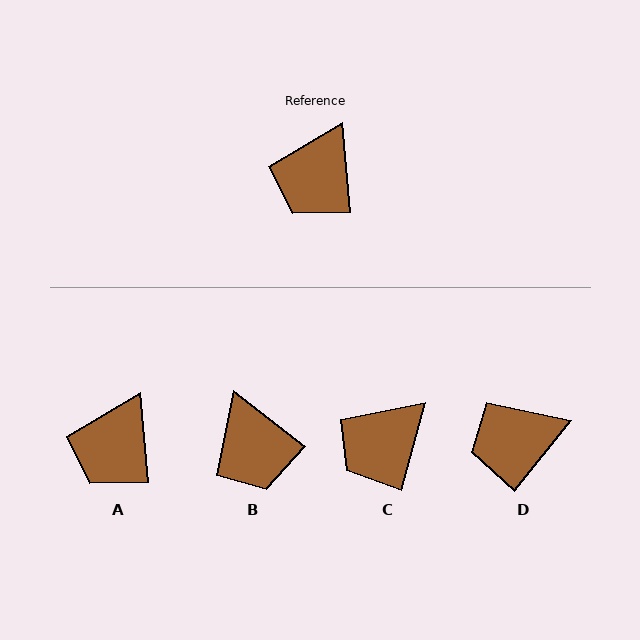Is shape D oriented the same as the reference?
No, it is off by about 43 degrees.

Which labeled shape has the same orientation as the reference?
A.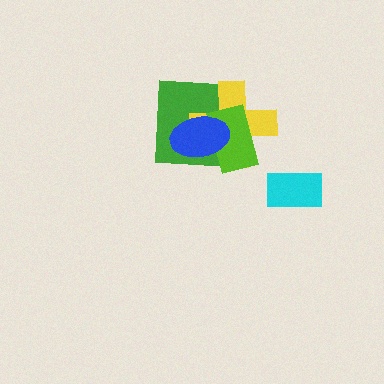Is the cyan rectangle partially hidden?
No, no other shape covers it.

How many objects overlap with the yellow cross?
3 objects overlap with the yellow cross.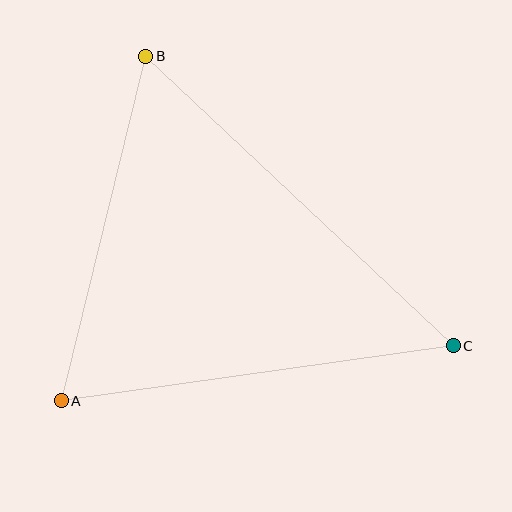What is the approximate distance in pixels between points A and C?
The distance between A and C is approximately 396 pixels.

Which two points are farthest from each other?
Points B and C are farthest from each other.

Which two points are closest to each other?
Points A and B are closest to each other.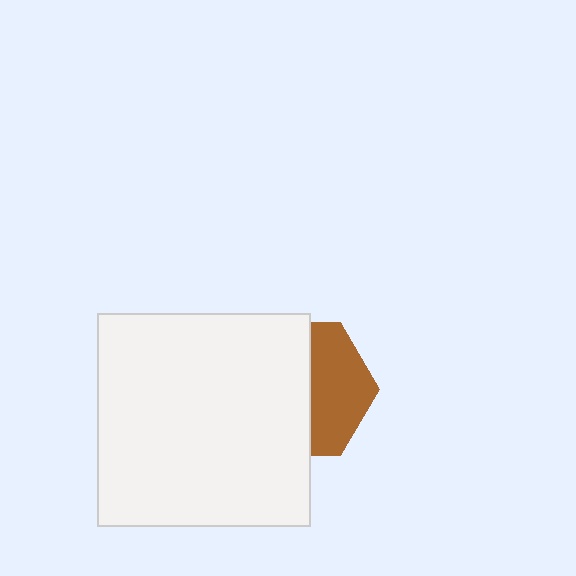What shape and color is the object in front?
The object in front is a white square.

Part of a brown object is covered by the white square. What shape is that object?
It is a hexagon.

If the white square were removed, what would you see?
You would see the complete brown hexagon.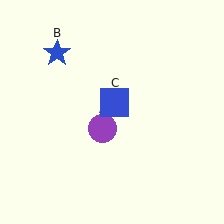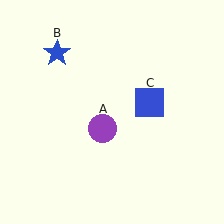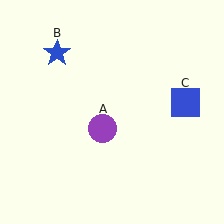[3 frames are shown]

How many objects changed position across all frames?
1 object changed position: blue square (object C).